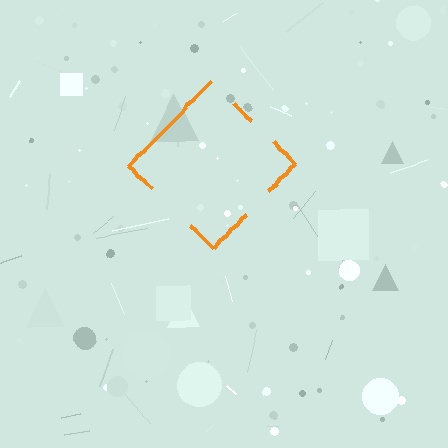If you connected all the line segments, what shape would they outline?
They would outline a diamond.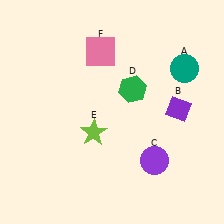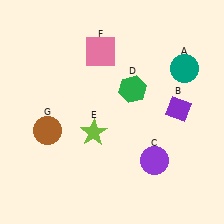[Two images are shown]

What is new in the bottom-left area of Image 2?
A brown circle (G) was added in the bottom-left area of Image 2.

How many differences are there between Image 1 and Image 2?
There is 1 difference between the two images.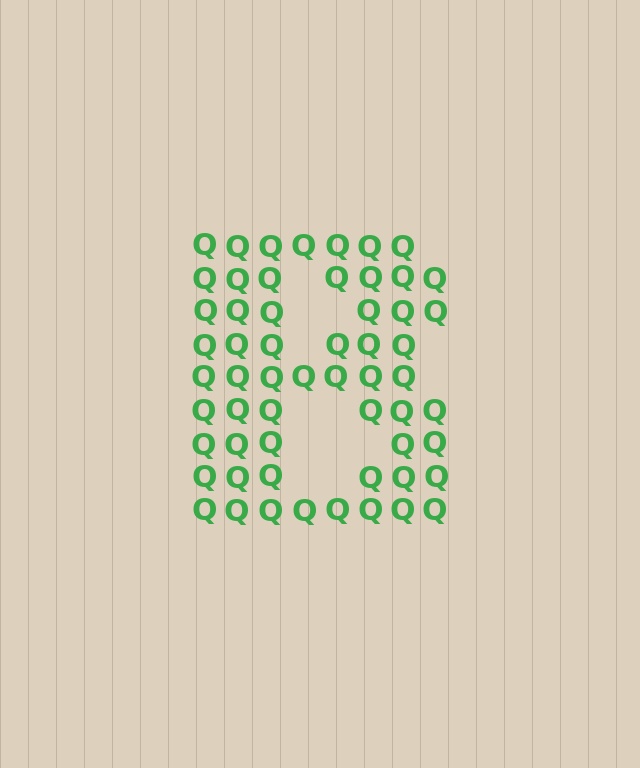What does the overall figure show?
The overall figure shows the letter B.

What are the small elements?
The small elements are letter Q's.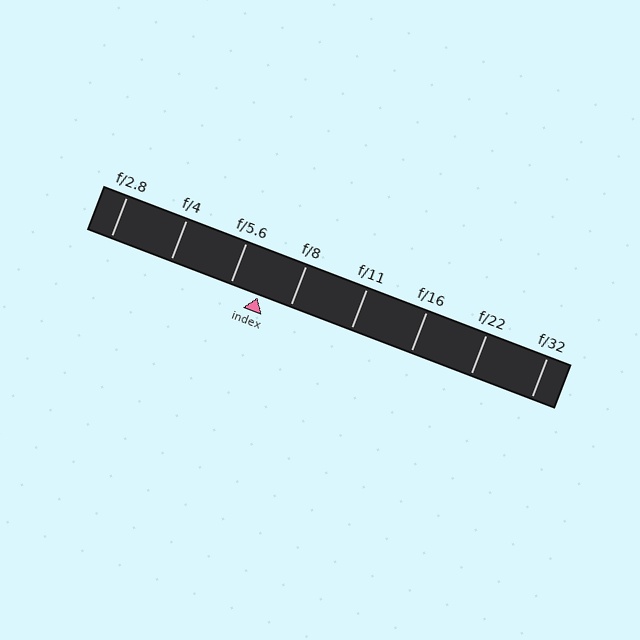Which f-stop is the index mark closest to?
The index mark is closest to f/5.6.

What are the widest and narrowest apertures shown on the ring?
The widest aperture shown is f/2.8 and the narrowest is f/32.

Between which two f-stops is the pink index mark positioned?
The index mark is between f/5.6 and f/8.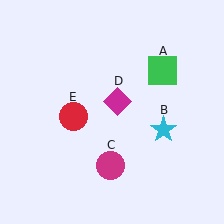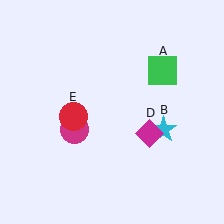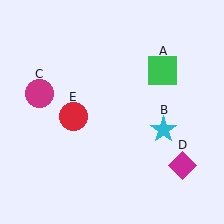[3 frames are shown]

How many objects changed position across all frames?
2 objects changed position: magenta circle (object C), magenta diamond (object D).